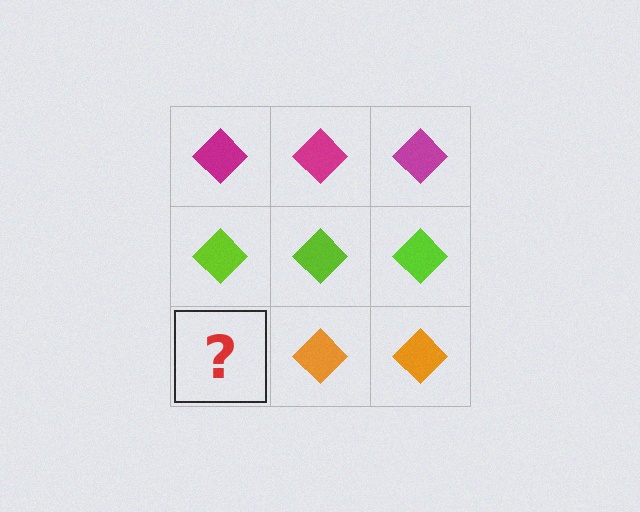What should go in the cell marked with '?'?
The missing cell should contain an orange diamond.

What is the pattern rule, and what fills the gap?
The rule is that each row has a consistent color. The gap should be filled with an orange diamond.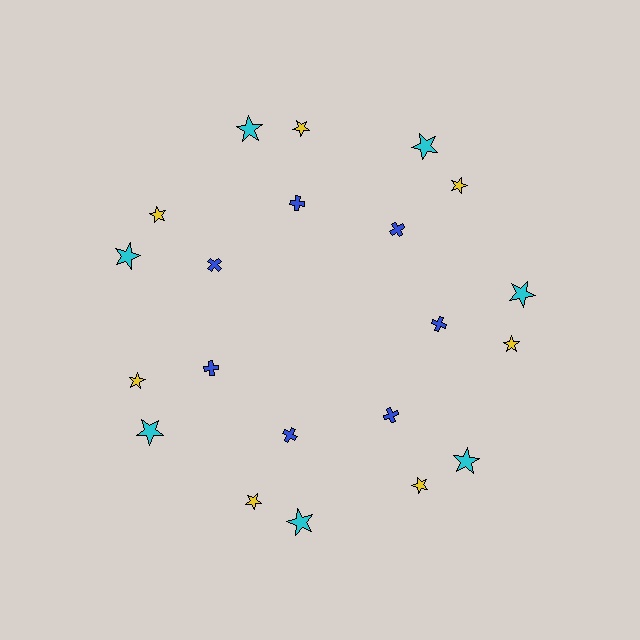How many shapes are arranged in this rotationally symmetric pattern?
There are 21 shapes, arranged in 7 groups of 3.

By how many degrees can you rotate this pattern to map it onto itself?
The pattern maps onto itself every 51 degrees of rotation.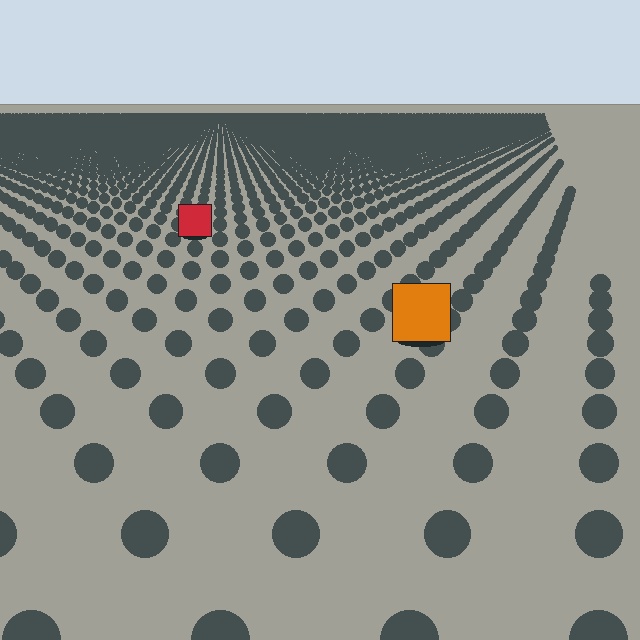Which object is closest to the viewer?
The orange square is closest. The texture marks near it are larger and more spread out.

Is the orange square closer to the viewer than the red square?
Yes. The orange square is closer — you can tell from the texture gradient: the ground texture is coarser near it.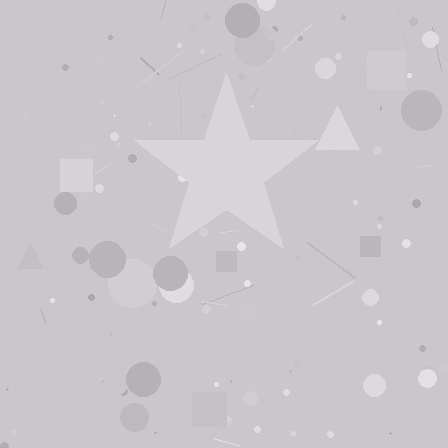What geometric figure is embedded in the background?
A star is embedded in the background.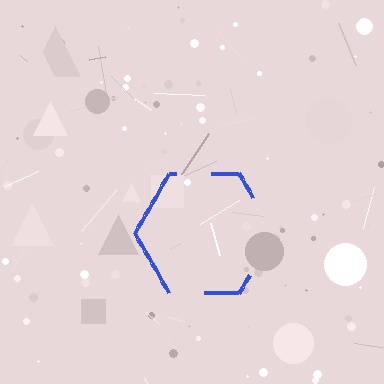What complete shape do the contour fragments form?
The contour fragments form a hexagon.